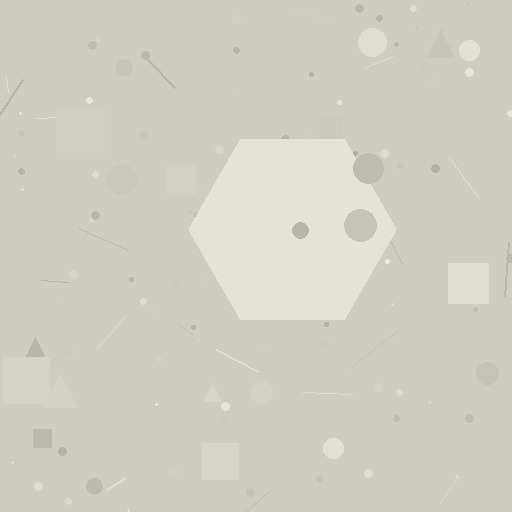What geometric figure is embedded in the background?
A hexagon is embedded in the background.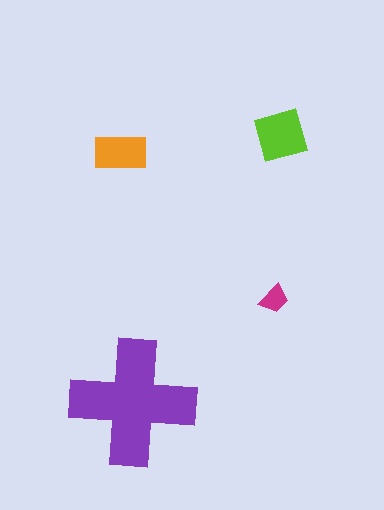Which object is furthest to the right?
The lime diamond is rightmost.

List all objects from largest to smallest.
The purple cross, the lime diamond, the orange rectangle, the magenta trapezoid.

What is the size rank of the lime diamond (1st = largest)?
2nd.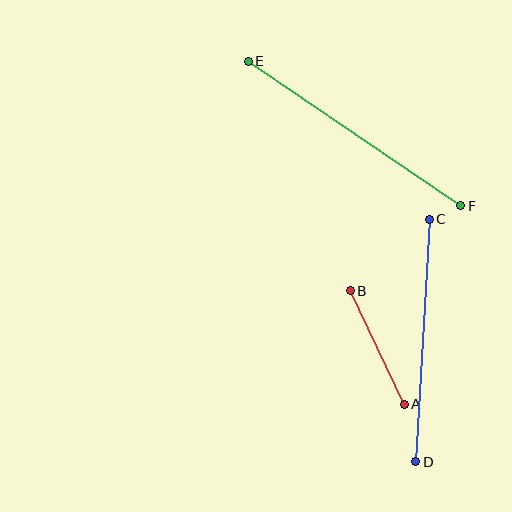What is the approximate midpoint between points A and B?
The midpoint is at approximately (377, 347) pixels.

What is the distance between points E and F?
The distance is approximately 257 pixels.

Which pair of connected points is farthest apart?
Points E and F are farthest apart.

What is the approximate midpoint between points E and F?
The midpoint is at approximately (354, 134) pixels.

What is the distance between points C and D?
The distance is approximately 243 pixels.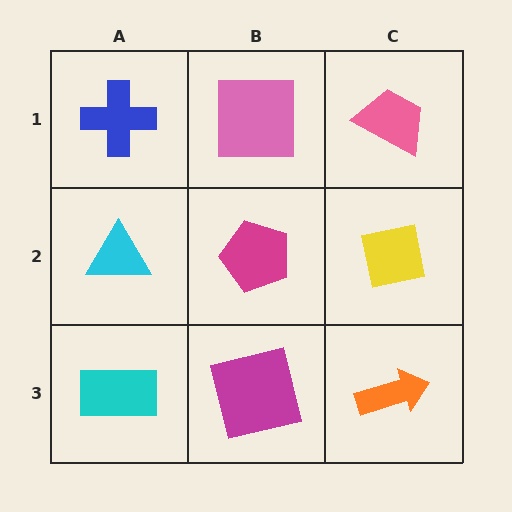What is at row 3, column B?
A magenta square.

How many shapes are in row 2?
3 shapes.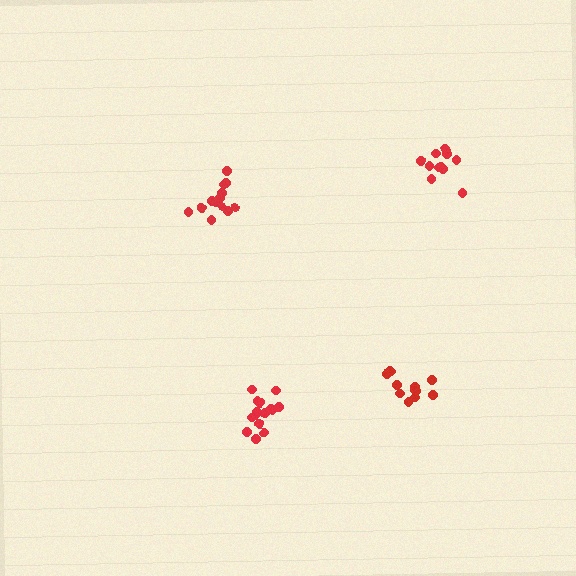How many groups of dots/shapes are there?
There are 4 groups.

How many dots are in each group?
Group 1: 11 dots, Group 2: 11 dots, Group 3: 15 dots, Group 4: 13 dots (50 total).